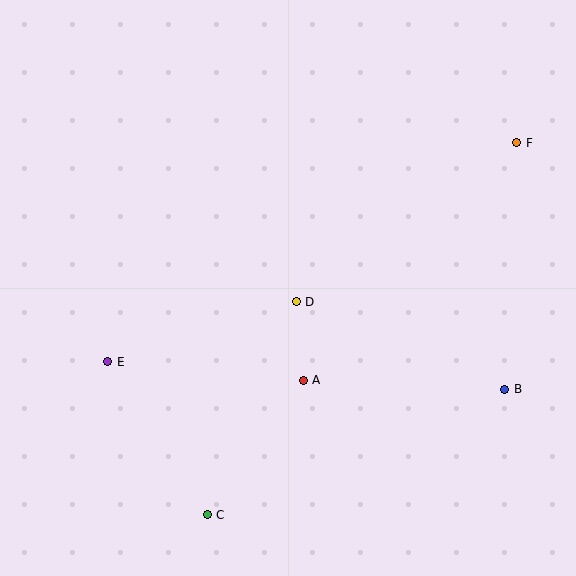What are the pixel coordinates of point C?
Point C is at (207, 515).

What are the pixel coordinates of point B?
Point B is at (505, 389).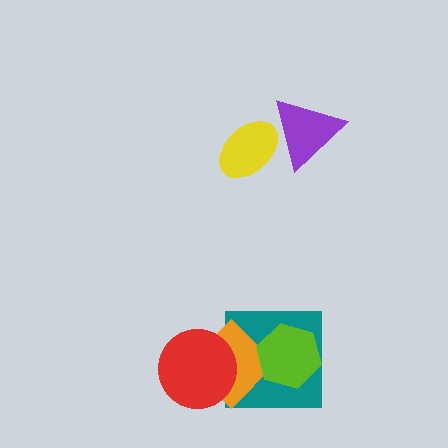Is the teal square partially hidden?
Yes, it is partially covered by another shape.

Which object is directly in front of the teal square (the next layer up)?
The orange diamond is directly in front of the teal square.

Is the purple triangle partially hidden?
Yes, it is partially covered by another shape.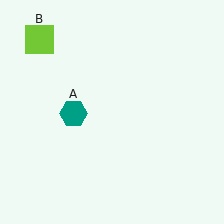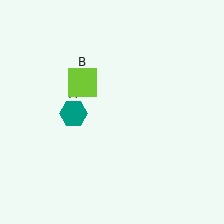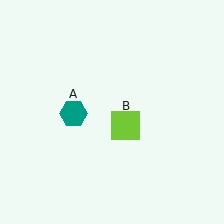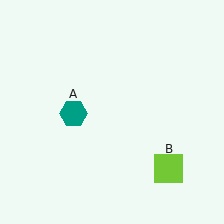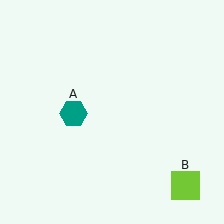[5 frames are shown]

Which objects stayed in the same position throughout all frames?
Teal hexagon (object A) remained stationary.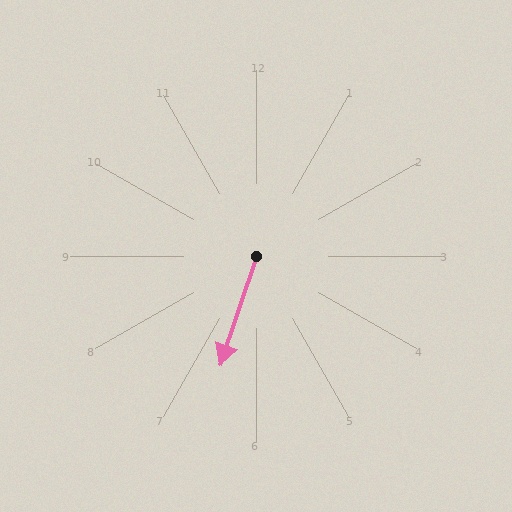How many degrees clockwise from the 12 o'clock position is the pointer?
Approximately 198 degrees.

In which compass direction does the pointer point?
South.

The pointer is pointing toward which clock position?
Roughly 7 o'clock.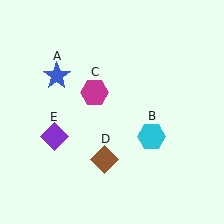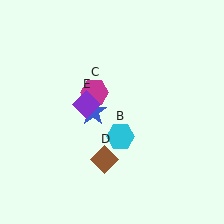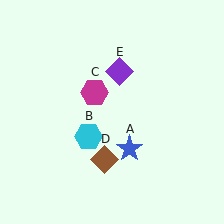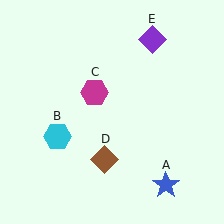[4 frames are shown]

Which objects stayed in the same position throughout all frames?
Magenta hexagon (object C) and brown diamond (object D) remained stationary.